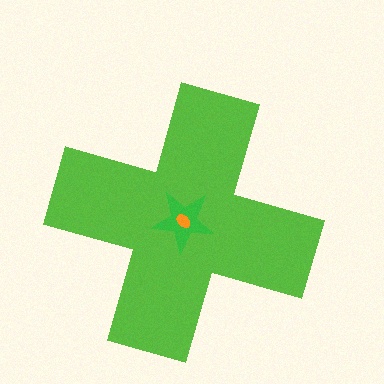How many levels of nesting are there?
3.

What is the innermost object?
The orange ellipse.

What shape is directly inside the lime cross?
The green star.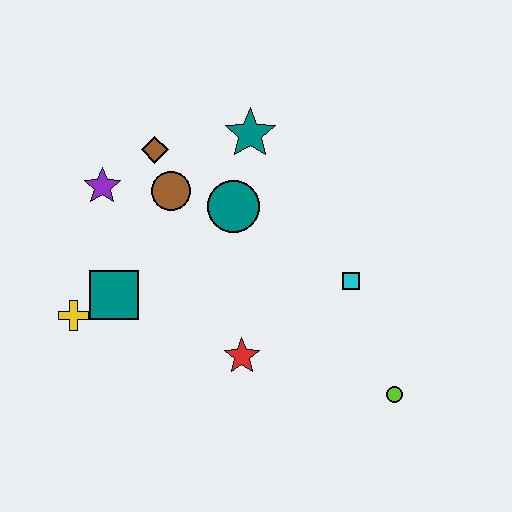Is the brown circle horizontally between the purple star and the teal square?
No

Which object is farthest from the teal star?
The lime circle is farthest from the teal star.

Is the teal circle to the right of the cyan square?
No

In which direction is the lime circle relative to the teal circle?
The lime circle is below the teal circle.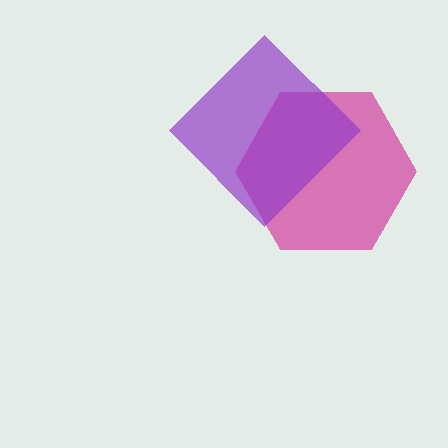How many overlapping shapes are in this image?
There are 2 overlapping shapes in the image.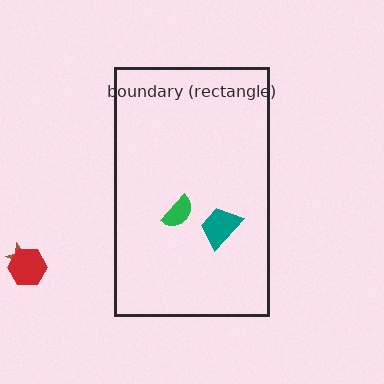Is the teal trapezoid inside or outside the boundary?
Inside.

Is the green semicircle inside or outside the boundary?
Inside.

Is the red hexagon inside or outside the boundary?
Outside.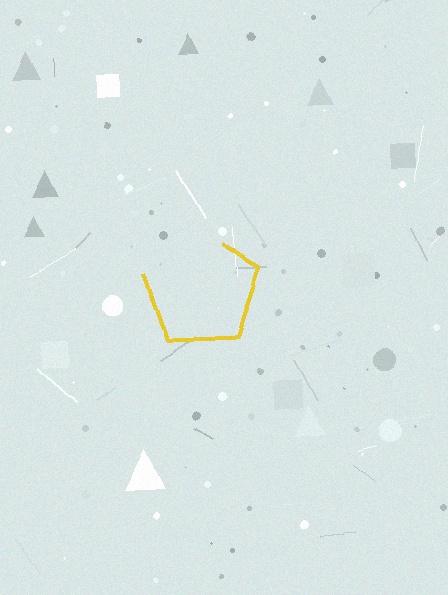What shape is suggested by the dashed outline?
The dashed outline suggests a pentagon.